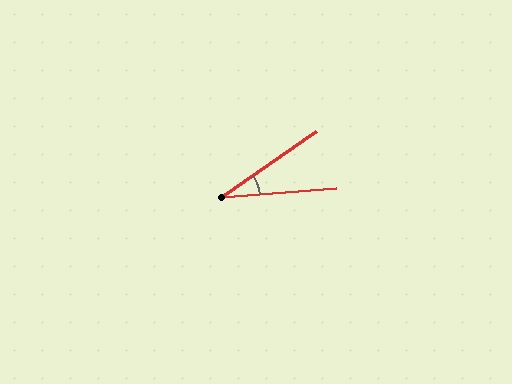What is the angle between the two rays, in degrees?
Approximately 30 degrees.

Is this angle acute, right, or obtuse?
It is acute.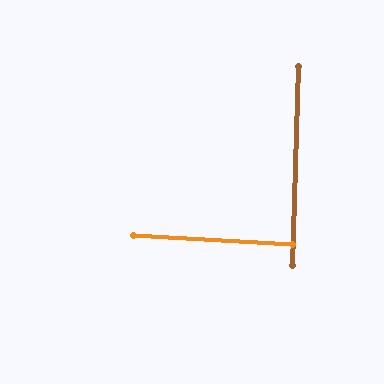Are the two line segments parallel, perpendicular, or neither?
Perpendicular — they meet at approximately 89°.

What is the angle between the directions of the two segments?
Approximately 89 degrees.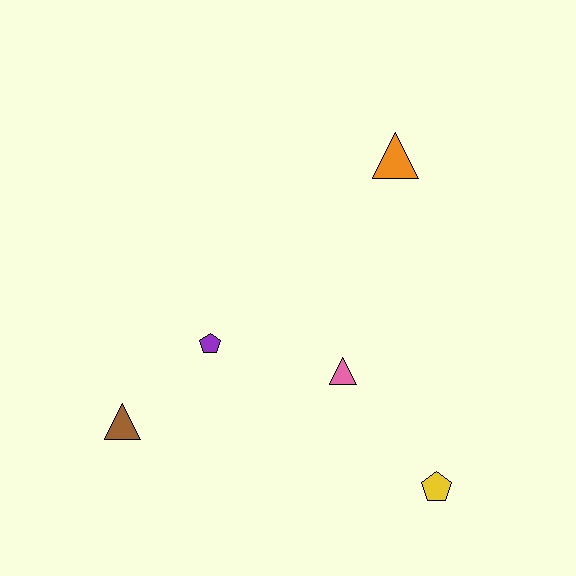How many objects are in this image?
There are 5 objects.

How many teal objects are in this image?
There are no teal objects.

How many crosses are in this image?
There are no crosses.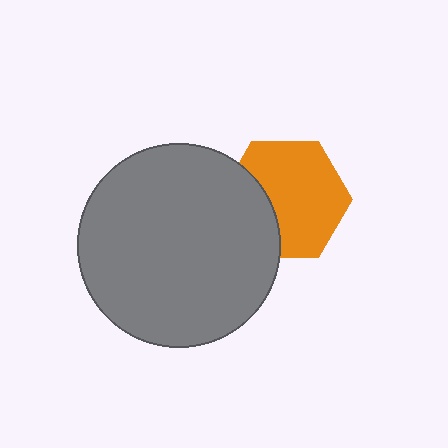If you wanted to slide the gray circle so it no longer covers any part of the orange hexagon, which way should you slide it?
Slide it left — that is the most direct way to separate the two shapes.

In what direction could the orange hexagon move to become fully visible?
The orange hexagon could move right. That would shift it out from behind the gray circle entirely.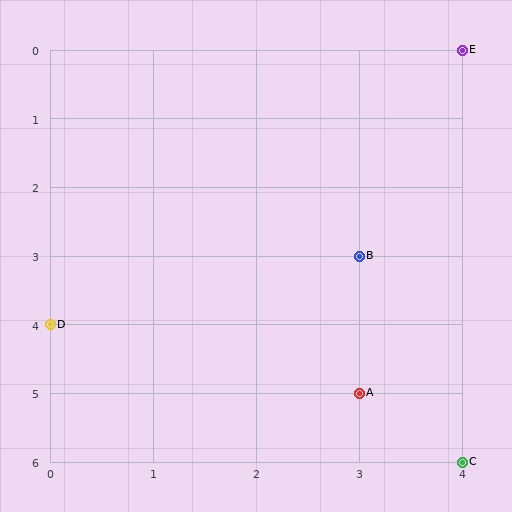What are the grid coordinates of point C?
Point C is at grid coordinates (4, 6).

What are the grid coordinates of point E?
Point E is at grid coordinates (4, 0).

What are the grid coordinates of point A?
Point A is at grid coordinates (3, 5).